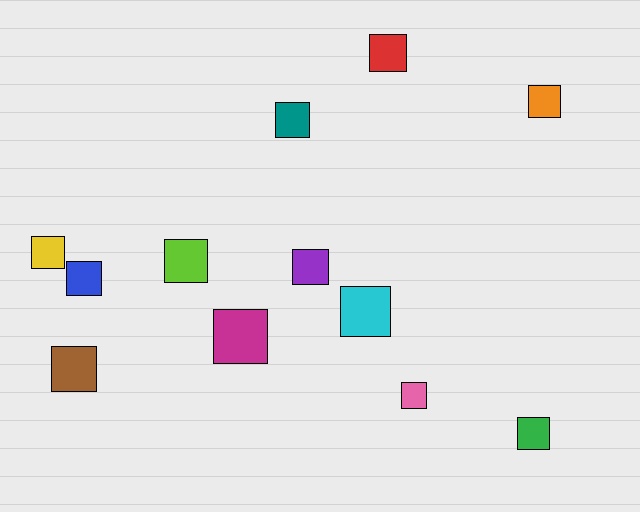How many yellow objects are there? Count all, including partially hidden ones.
There is 1 yellow object.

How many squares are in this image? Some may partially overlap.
There are 12 squares.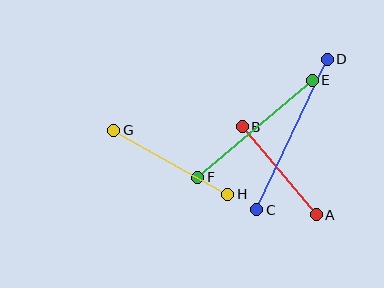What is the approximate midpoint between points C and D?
The midpoint is at approximately (292, 135) pixels.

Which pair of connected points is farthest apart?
Points C and D are farthest apart.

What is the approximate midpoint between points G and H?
The midpoint is at approximately (171, 162) pixels.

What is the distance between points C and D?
The distance is approximately 166 pixels.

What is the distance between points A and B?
The distance is approximately 115 pixels.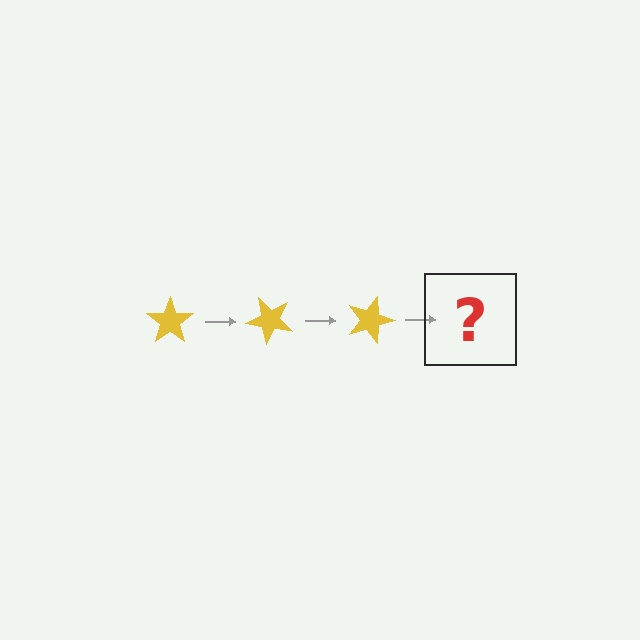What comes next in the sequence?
The next element should be a yellow star rotated 135 degrees.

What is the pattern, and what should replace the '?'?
The pattern is that the star rotates 45 degrees each step. The '?' should be a yellow star rotated 135 degrees.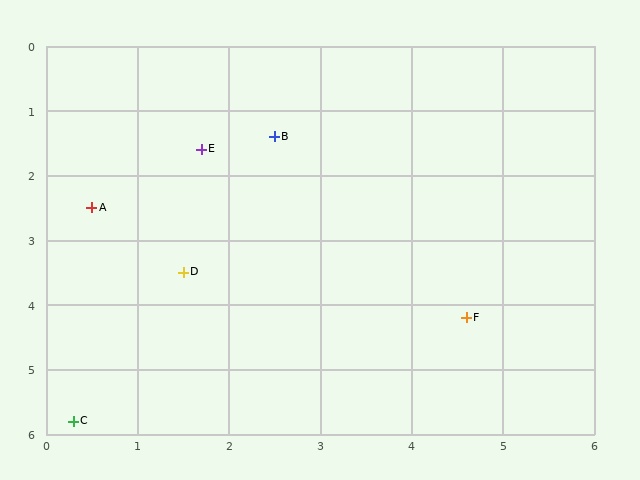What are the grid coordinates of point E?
Point E is at approximately (1.7, 1.6).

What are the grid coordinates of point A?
Point A is at approximately (0.5, 2.5).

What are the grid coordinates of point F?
Point F is at approximately (4.6, 4.2).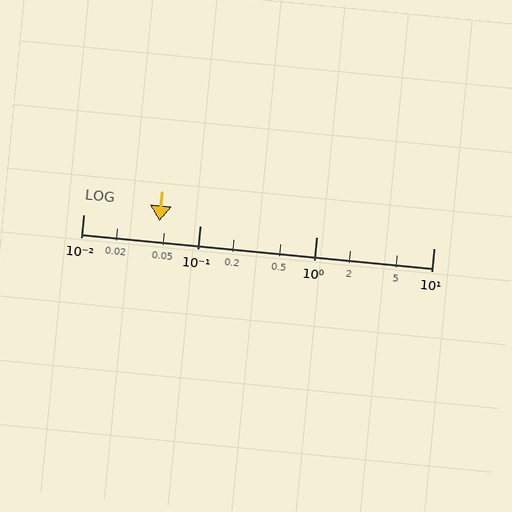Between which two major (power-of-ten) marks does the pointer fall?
The pointer is between 0.01 and 0.1.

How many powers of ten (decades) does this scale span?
The scale spans 3 decades, from 0.01 to 10.